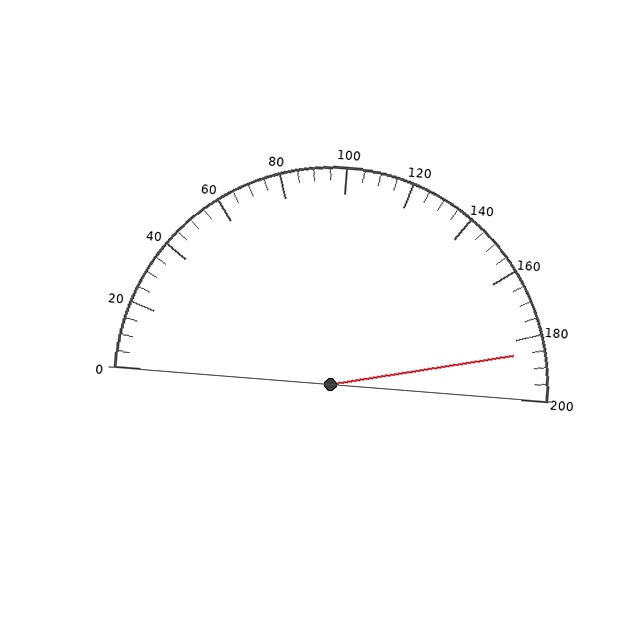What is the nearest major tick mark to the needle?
The nearest major tick mark is 180.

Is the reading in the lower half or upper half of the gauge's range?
The reading is in the upper half of the range (0 to 200).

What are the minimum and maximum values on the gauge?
The gauge ranges from 0 to 200.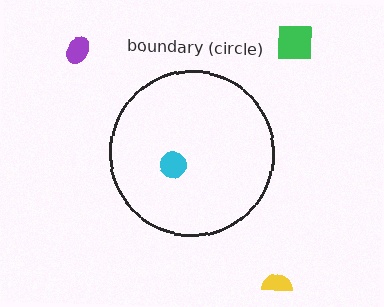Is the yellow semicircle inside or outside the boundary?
Outside.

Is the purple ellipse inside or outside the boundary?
Outside.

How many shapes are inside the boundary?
1 inside, 3 outside.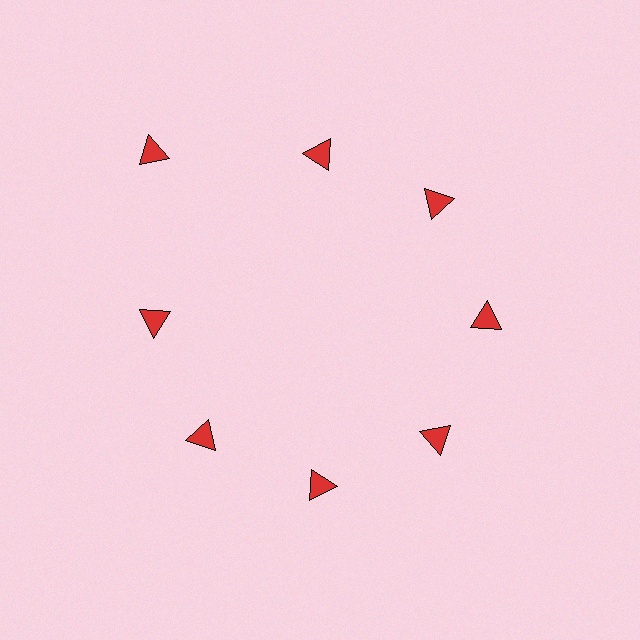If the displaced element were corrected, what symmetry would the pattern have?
It would have 8-fold rotational symmetry — the pattern would map onto itself every 45 degrees.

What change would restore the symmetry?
The symmetry would be restored by moving it inward, back onto the ring so that all 8 triangles sit at equal angles and equal distance from the center.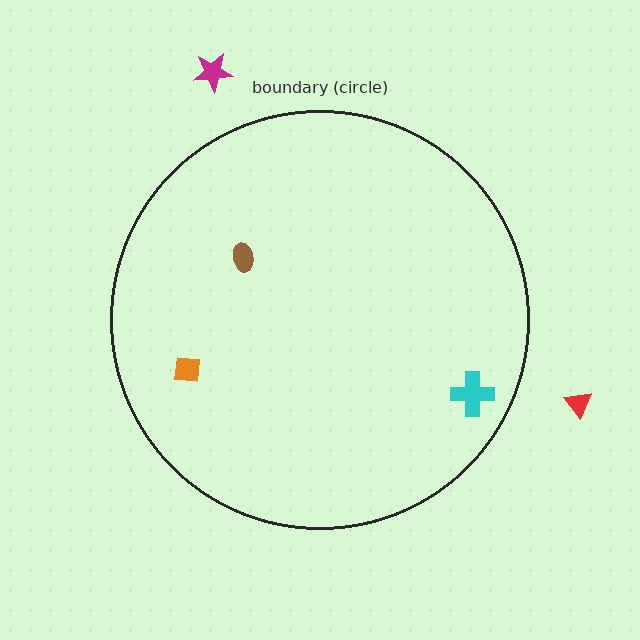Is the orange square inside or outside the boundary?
Inside.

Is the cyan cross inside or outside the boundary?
Inside.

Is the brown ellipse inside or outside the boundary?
Inside.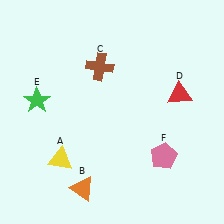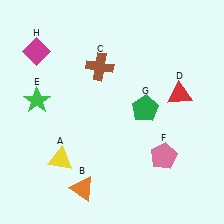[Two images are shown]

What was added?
A green pentagon (G), a magenta diamond (H) were added in Image 2.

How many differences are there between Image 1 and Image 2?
There are 2 differences between the two images.